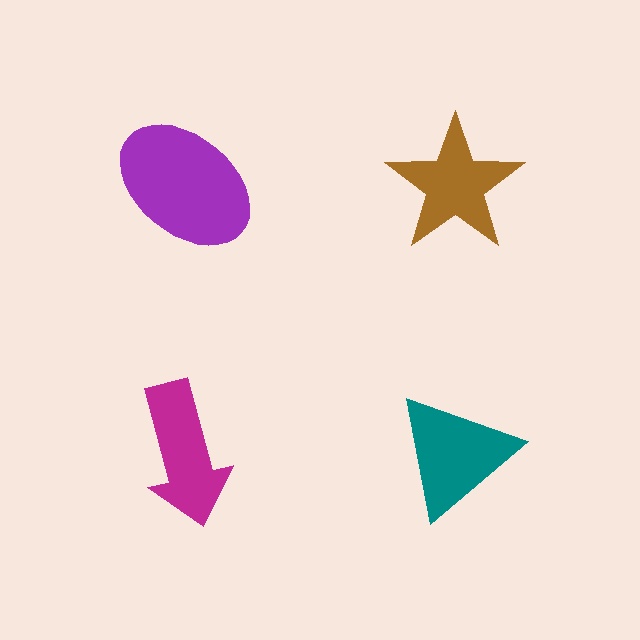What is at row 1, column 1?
A purple ellipse.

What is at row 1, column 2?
A brown star.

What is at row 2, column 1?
A magenta arrow.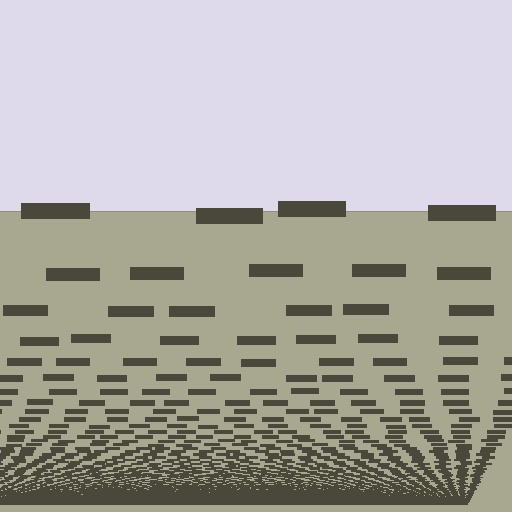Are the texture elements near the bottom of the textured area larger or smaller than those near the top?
Smaller. The gradient is inverted — elements near the bottom are smaller and denser.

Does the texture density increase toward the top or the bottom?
Density increases toward the bottom.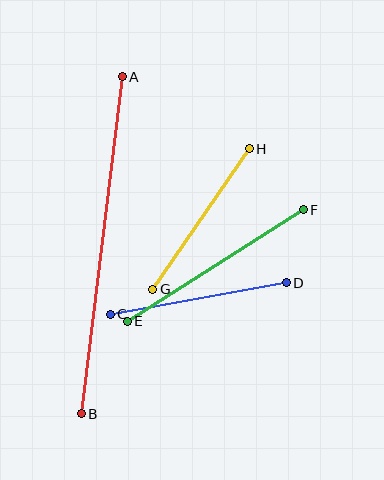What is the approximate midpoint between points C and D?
The midpoint is at approximately (198, 298) pixels.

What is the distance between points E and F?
The distance is approximately 208 pixels.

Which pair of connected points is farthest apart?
Points A and B are farthest apart.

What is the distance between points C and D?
The distance is approximately 178 pixels.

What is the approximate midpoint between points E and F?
The midpoint is at approximately (215, 265) pixels.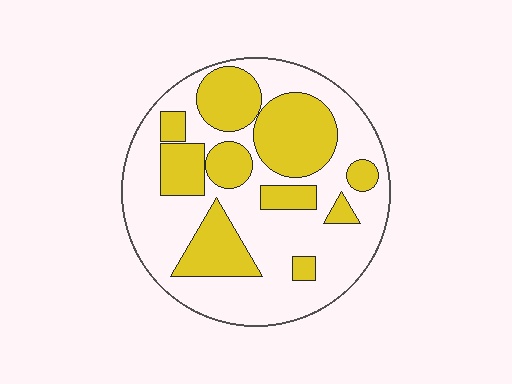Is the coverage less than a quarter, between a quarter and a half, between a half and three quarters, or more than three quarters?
Between a quarter and a half.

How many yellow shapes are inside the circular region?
10.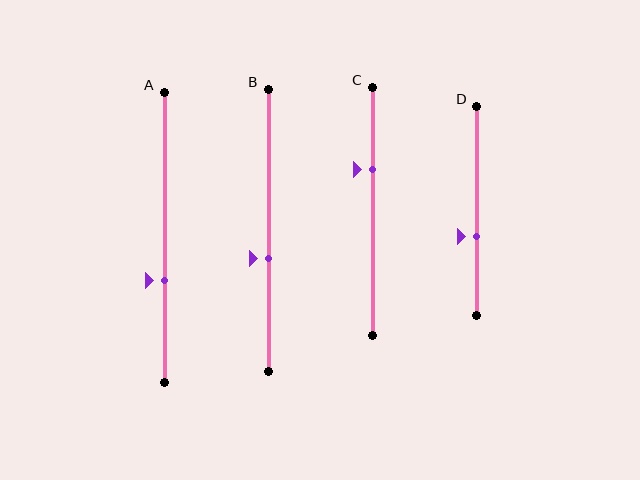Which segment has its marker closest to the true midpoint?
Segment B has its marker closest to the true midpoint.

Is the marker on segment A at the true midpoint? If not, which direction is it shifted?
No, the marker on segment A is shifted downward by about 15% of the segment length.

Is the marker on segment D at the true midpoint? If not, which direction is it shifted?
No, the marker on segment D is shifted downward by about 12% of the segment length.